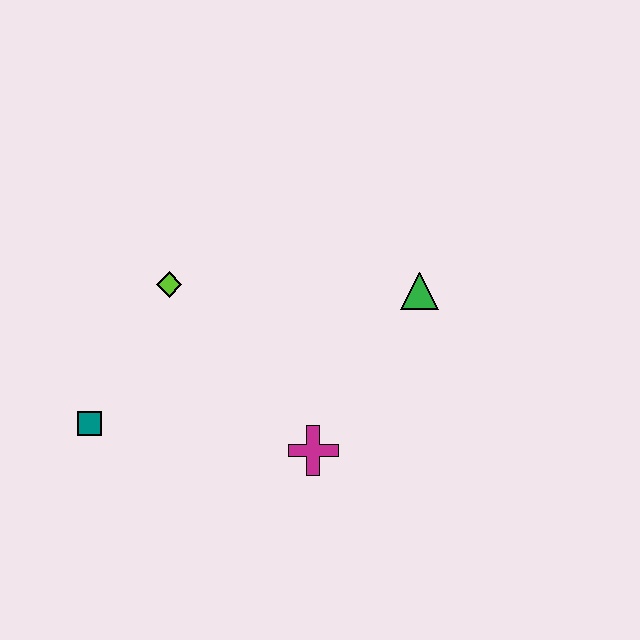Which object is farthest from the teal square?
The green triangle is farthest from the teal square.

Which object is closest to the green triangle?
The magenta cross is closest to the green triangle.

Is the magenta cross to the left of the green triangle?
Yes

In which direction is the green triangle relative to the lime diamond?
The green triangle is to the right of the lime diamond.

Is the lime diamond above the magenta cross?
Yes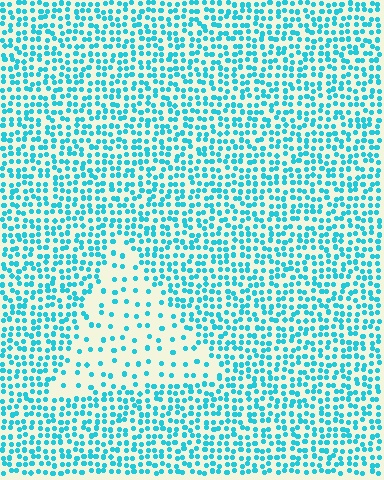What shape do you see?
I see a triangle.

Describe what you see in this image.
The image contains small cyan elements arranged at two different densities. A triangle-shaped region is visible where the elements are less densely packed than the surrounding area.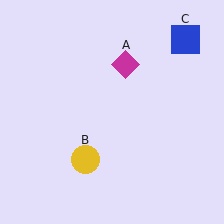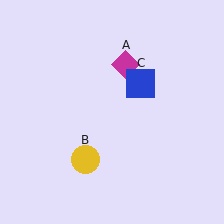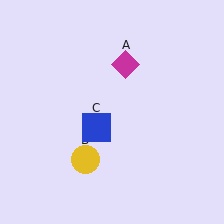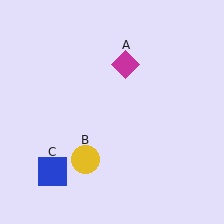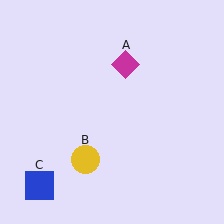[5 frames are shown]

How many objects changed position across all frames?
1 object changed position: blue square (object C).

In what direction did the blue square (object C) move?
The blue square (object C) moved down and to the left.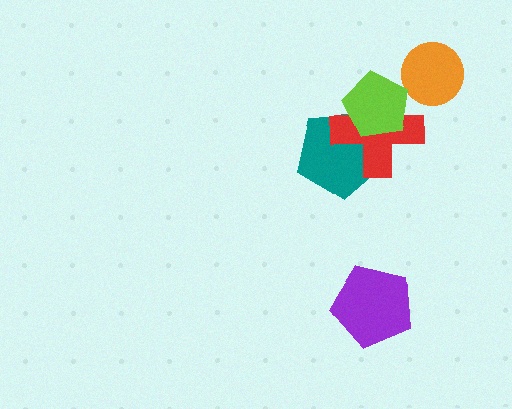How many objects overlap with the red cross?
2 objects overlap with the red cross.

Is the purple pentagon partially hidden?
No, no other shape covers it.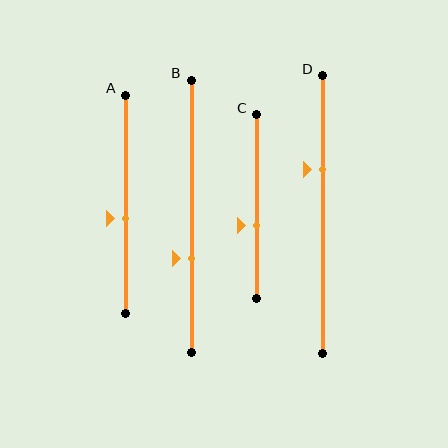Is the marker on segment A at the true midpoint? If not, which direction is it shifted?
No, the marker on segment A is shifted downward by about 6% of the segment length.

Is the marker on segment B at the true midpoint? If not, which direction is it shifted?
No, the marker on segment B is shifted downward by about 16% of the segment length.